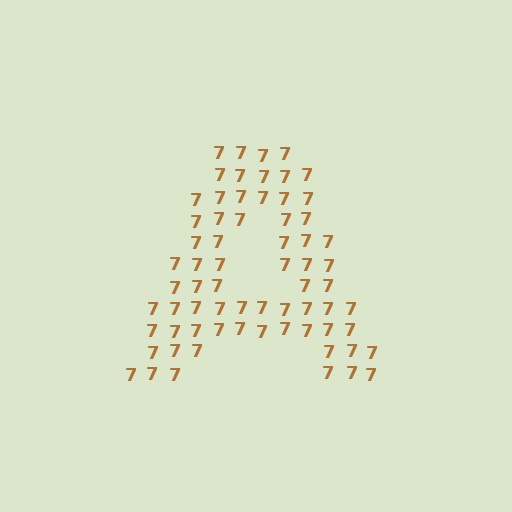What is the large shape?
The large shape is the letter A.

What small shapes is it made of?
It is made of small digit 7's.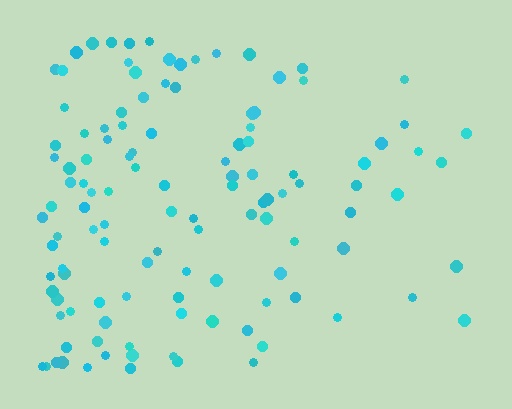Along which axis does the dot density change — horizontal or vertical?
Horizontal.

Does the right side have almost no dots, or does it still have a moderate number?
Still a moderate number, just noticeably fewer than the left.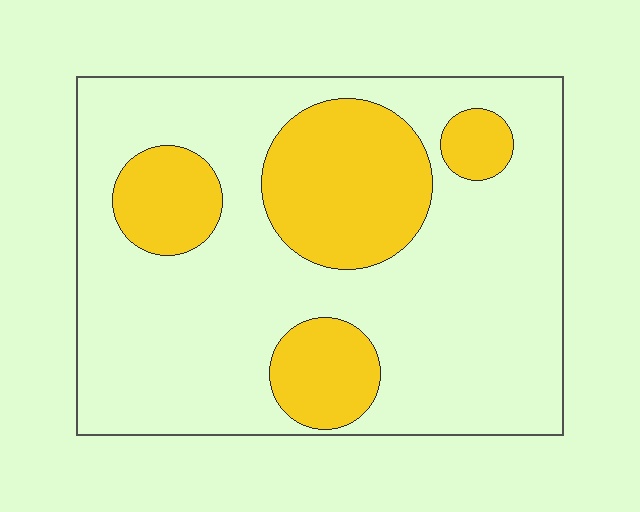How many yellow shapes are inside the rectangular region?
4.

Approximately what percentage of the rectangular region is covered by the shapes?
Approximately 25%.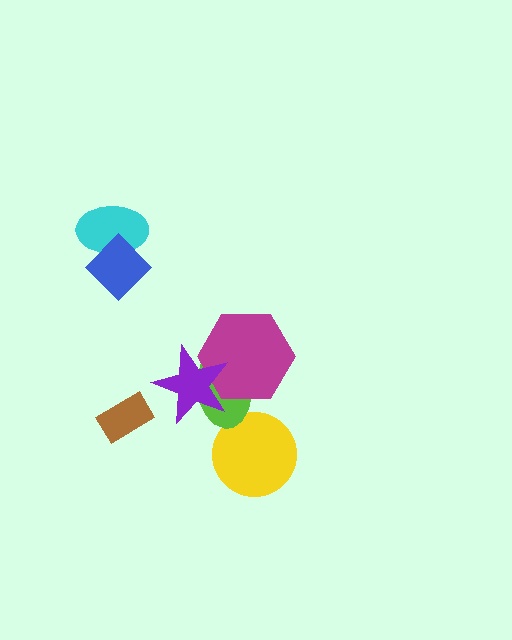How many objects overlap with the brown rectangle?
0 objects overlap with the brown rectangle.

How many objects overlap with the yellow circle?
1 object overlaps with the yellow circle.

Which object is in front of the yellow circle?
The lime ellipse is in front of the yellow circle.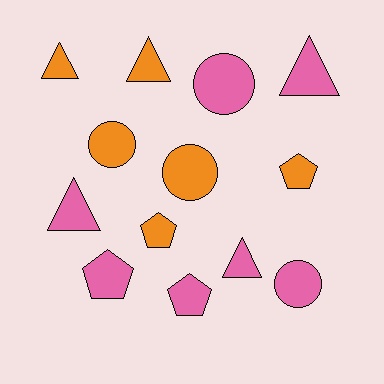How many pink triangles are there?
There are 3 pink triangles.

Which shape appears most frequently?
Triangle, with 5 objects.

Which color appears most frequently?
Pink, with 7 objects.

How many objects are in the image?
There are 13 objects.